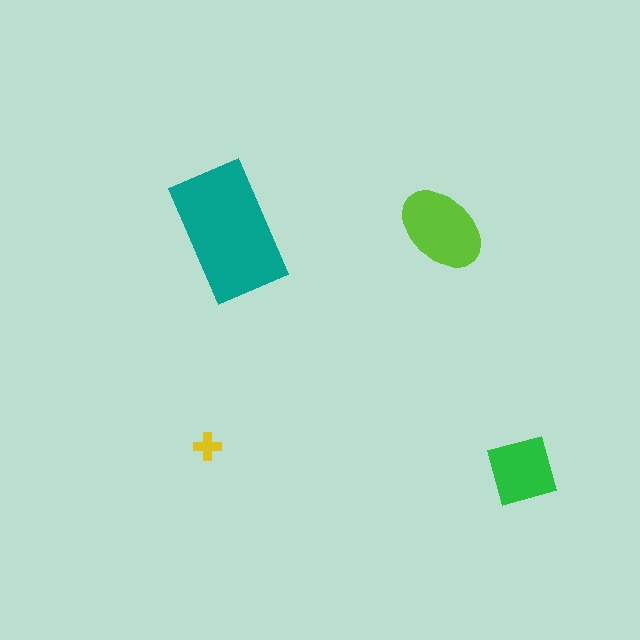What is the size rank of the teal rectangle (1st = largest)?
1st.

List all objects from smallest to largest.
The yellow cross, the green diamond, the lime ellipse, the teal rectangle.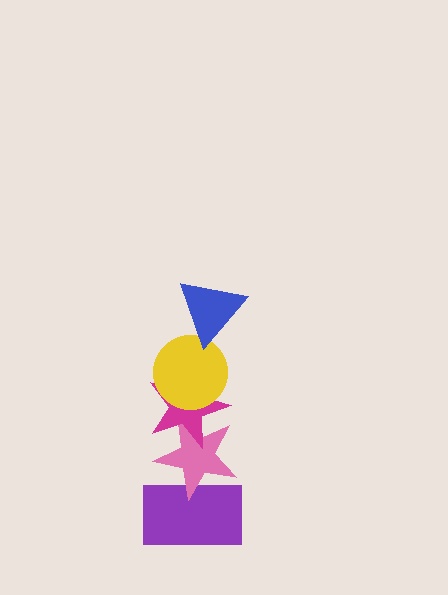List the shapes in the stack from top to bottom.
From top to bottom: the blue triangle, the yellow circle, the magenta star, the pink star, the purple rectangle.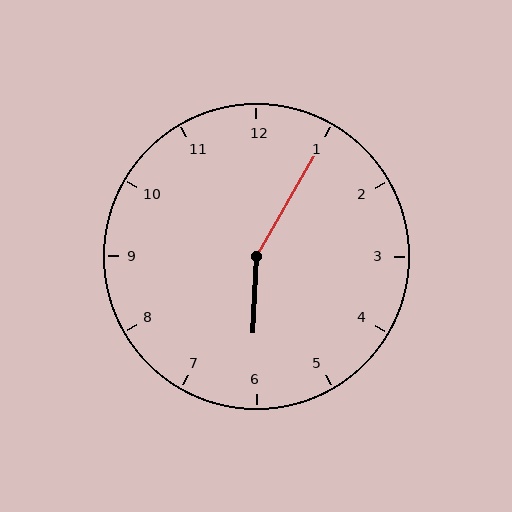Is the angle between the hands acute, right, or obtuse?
It is obtuse.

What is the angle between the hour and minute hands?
Approximately 152 degrees.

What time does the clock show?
6:05.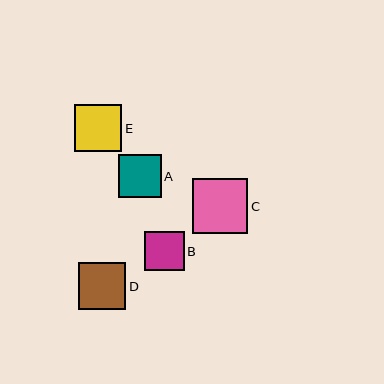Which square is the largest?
Square C is the largest with a size of approximately 55 pixels.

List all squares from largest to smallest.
From largest to smallest: C, E, D, A, B.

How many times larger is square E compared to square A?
Square E is approximately 1.1 times the size of square A.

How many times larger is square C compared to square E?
Square C is approximately 1.2 times the size of square E.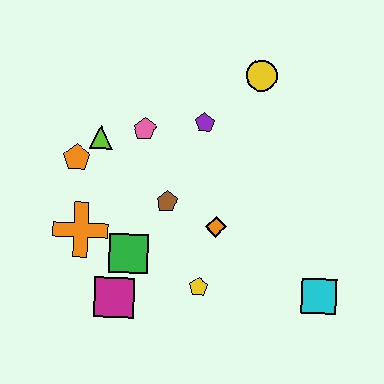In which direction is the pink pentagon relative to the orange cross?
The pink pentagon is above the orange cross.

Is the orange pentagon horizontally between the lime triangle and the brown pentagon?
No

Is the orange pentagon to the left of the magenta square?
Yes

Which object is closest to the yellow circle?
The purple pentagon is closest to the yellow circle.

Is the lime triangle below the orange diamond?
No